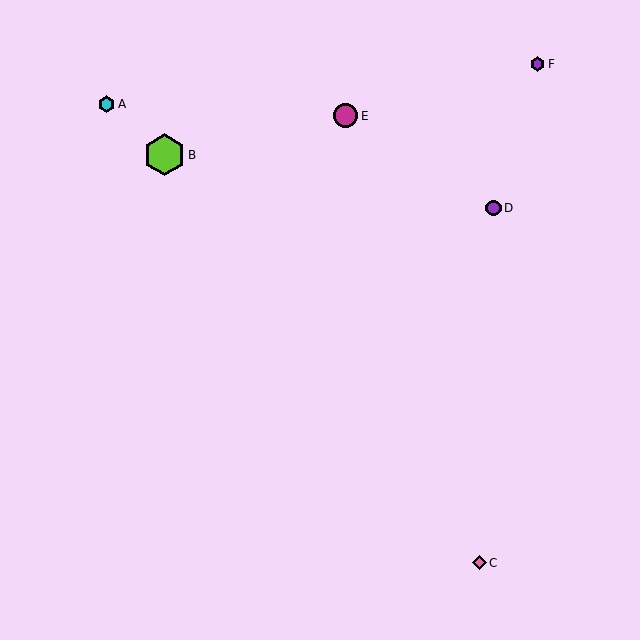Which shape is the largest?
The lime hexagon (labeled B) is the largest.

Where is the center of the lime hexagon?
The center of the lime hexagon is at (165, 155).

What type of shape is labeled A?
Shape A is a cyan hexagon.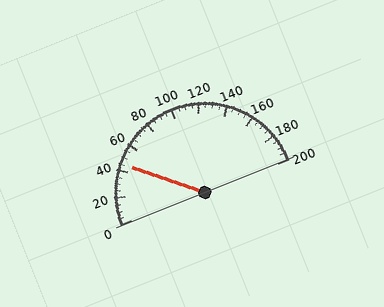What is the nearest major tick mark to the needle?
The nearest major tick mark is 40.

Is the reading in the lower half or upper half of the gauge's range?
The reading is in the lower half of the range (0 to 200).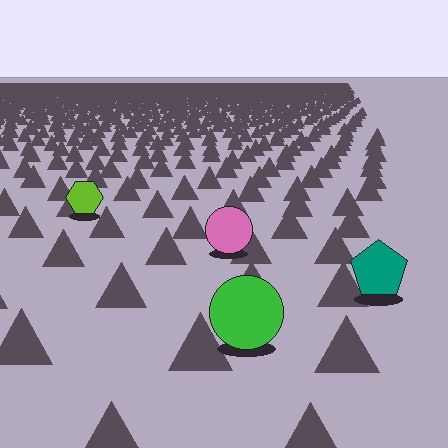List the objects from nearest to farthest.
From nearest to farthest: the green circle, the teal pentagon, the pink circle, the lime hexagon.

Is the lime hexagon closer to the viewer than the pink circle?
No. The pink circle is closer — you can tell from the texture gradient: the ground texture is coarser near it.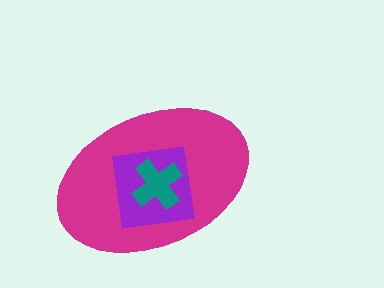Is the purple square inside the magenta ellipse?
Yes.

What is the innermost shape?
The teal cross.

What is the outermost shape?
The magenta ellipse.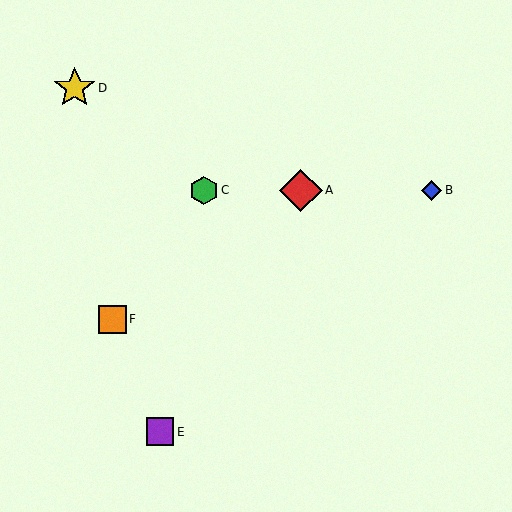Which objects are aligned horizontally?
Objects A, B, C are aligned horizontally.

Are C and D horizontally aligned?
No, C is at y≈190 and D is at y≈88.